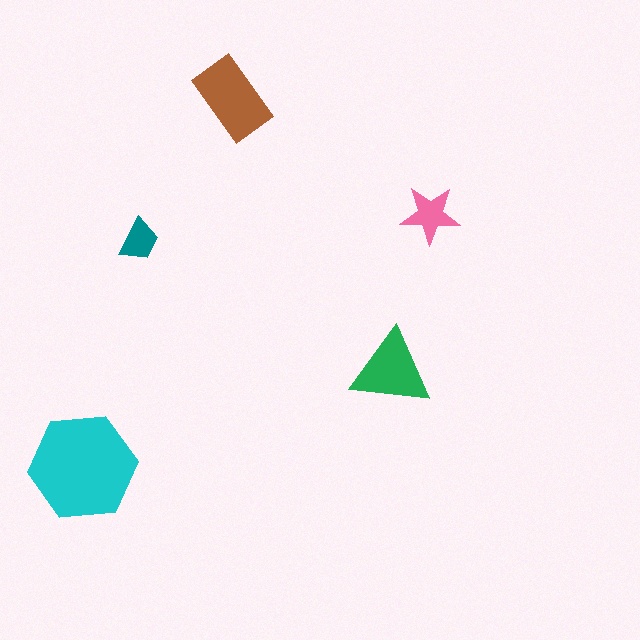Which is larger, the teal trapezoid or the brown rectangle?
The brown rectangle.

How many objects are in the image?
There are 5 objects in the image.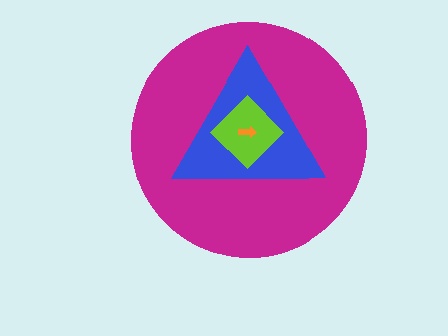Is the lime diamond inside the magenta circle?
Yes.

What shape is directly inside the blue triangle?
The lime diamond.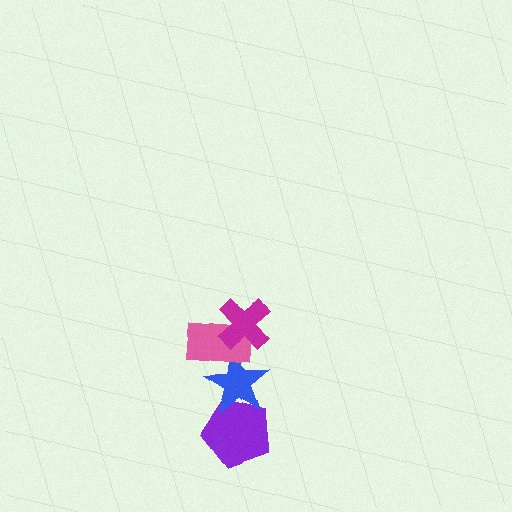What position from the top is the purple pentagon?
The purple pentagon is 4th from the top.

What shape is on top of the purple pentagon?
The blue star is on top of the purple pentagon.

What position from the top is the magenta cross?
The magenta cross is 1st from the top.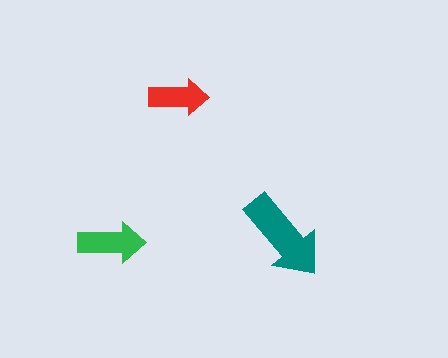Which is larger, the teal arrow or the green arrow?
The teal one.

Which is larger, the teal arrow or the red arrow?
The teal one.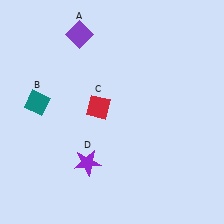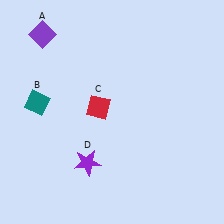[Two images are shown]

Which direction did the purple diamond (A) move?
The purple diamond (A) moved left.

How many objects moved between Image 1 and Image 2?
1 object moved between the two images.